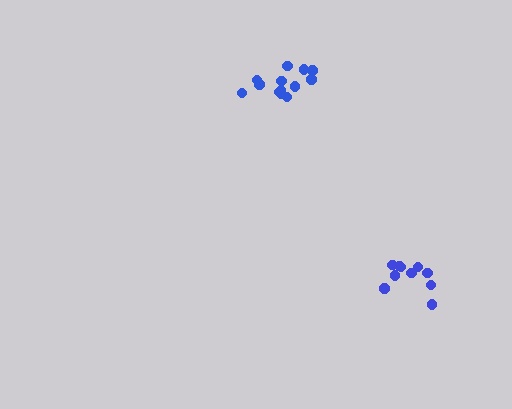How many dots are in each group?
Group 1: 13 dots, Group 2: 10 dots (23 total).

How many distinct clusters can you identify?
There are 2 distinct clusters.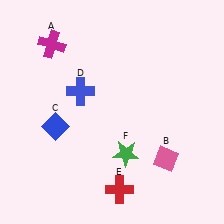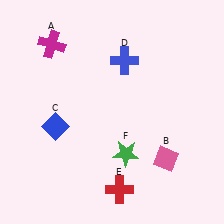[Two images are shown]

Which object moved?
The blue cross (D) moved right.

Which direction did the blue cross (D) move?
The blue cross (D) moved right.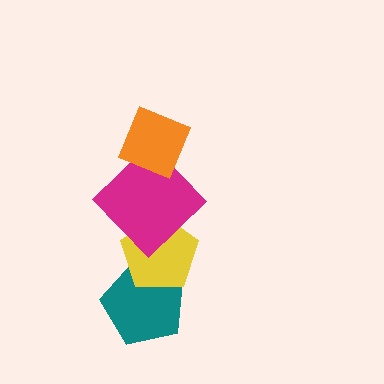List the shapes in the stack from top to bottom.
From top to bottom: the orange diamond, the magenta diamond, the yellow pentagon, the teal pentagon.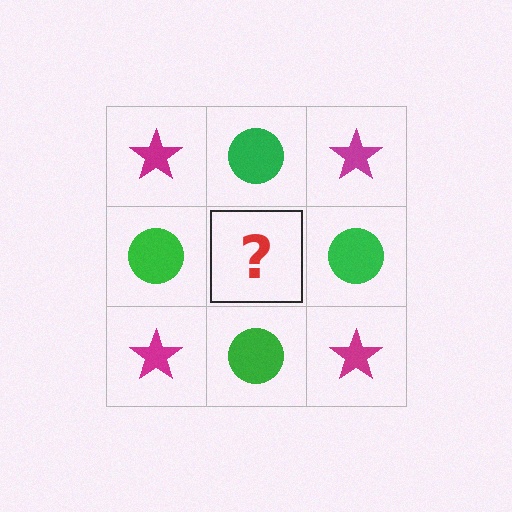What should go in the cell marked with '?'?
The missing cell should contain a magenta star.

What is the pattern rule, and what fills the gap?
The rule is that it alternates magenta star and green circle in a checkerboard pattern. The gap should be filled with a magenta star.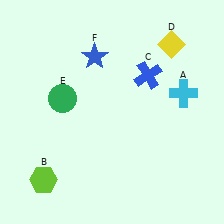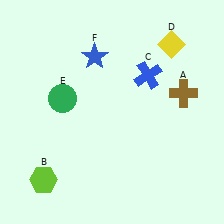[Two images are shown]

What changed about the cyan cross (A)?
In Image 1, A is cyan. In Image 2, it changed to brown.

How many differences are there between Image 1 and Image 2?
There is 1 difference between the two images.